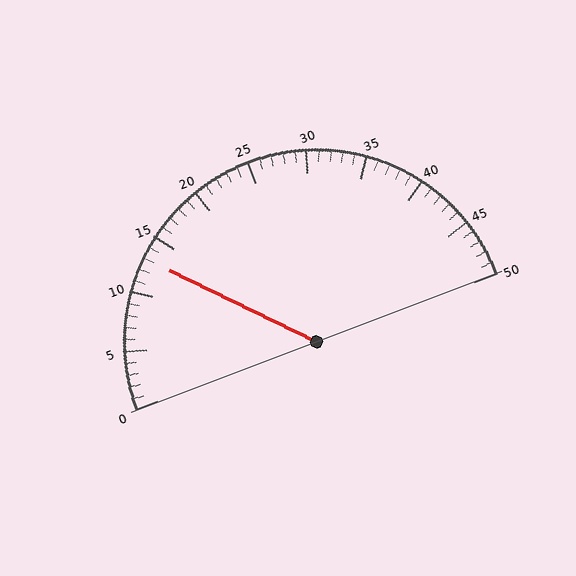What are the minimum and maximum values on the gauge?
The gauge ranges from 0 to 50.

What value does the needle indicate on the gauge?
The needle indicates approximately 13.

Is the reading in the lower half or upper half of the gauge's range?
The reading is in the lower half of the range (0 to 50).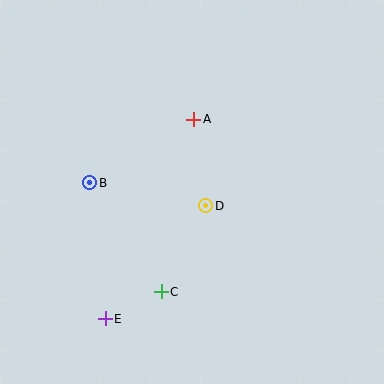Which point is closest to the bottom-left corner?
Point E is closest to the bottom-left corner.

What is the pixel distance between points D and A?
The distance between D and A is 87 pixels.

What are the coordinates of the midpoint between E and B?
The midpoint between E and B is at (98, 251).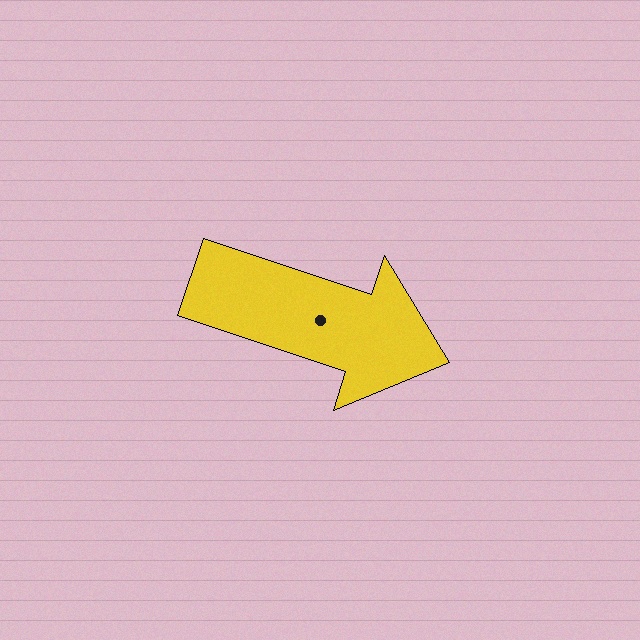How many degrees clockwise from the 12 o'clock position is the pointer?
Approximately 108 degrees.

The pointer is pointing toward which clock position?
Roughly 4 o'clock.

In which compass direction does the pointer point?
East.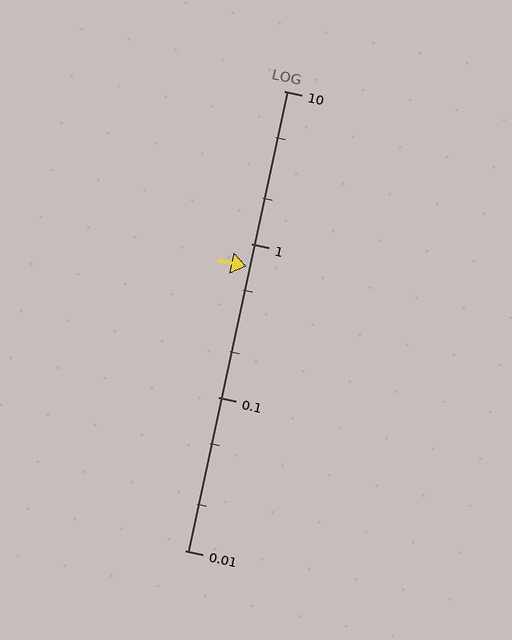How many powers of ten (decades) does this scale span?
The scale spans 3 decades, from 0.01 to 10.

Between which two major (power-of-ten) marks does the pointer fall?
The pointer is between 0.1 and 1.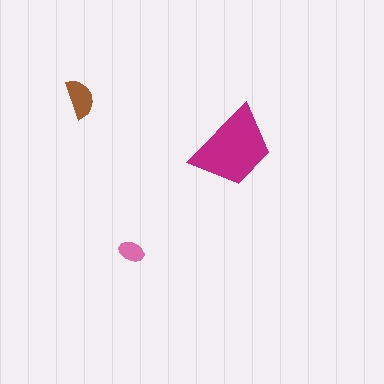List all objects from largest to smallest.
The magenta trapezoid, the brown semicircle, the pink ellipse.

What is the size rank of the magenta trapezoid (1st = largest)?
1st.